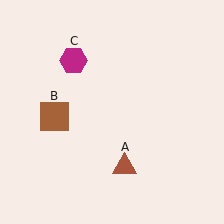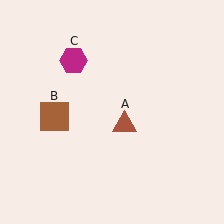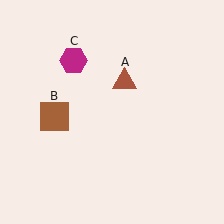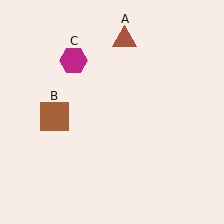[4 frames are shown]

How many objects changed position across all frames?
1 object changed position: brown triangle (object A).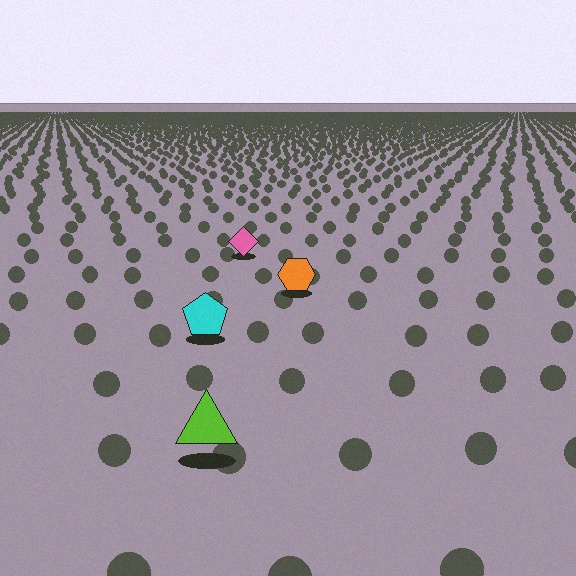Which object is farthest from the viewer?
The pink diamond is farthest from the viewer. It appears smaller and the ground texture around it is denser.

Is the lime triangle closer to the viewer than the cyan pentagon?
Yes. The lime triangle is closer — you can tell from the texture gradient: the ground texture is coarser near it.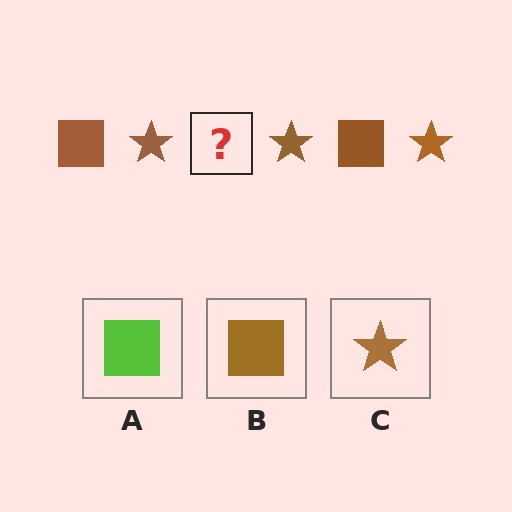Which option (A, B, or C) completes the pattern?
B.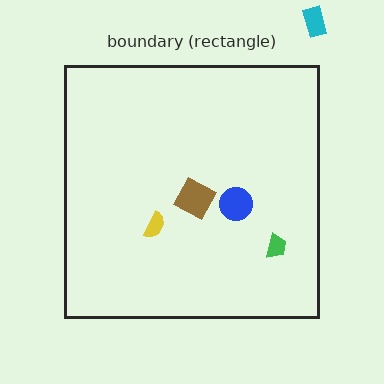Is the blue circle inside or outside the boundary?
Inside.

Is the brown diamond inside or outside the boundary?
Inside.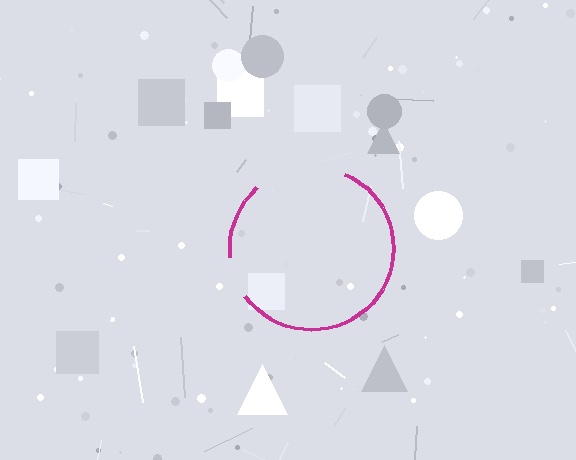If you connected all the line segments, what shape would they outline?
They would outline a circle.